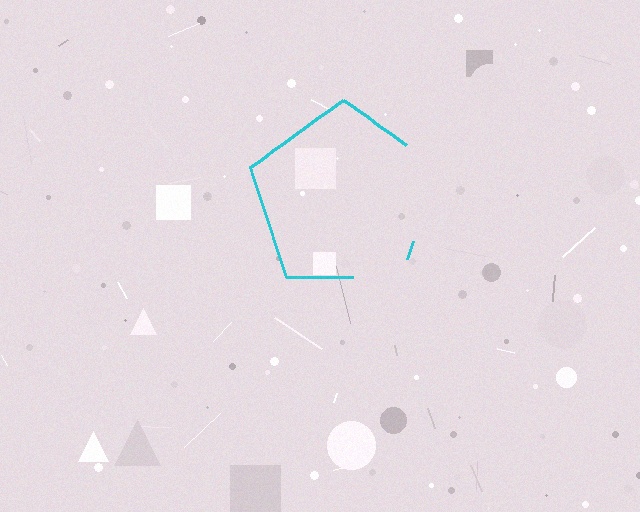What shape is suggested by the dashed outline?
The dashed outline suggests a pentagon.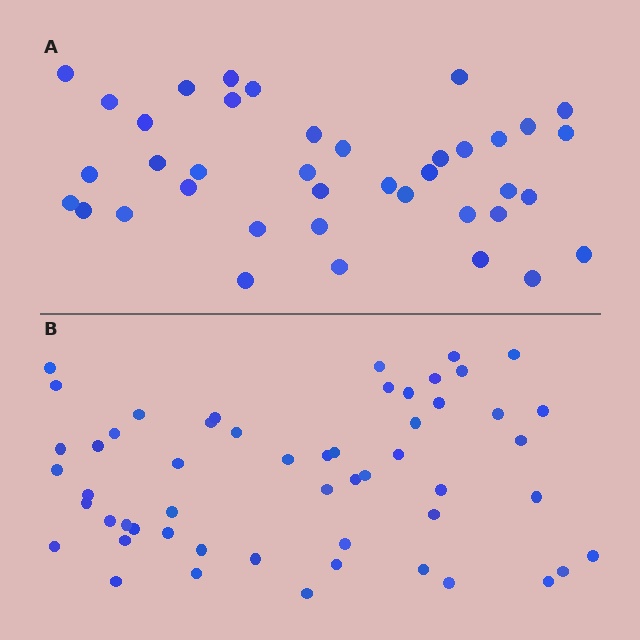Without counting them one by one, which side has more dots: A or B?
Region B (the bottom region) has more dots.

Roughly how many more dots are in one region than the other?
Region B has approximately 15 more dots than region A.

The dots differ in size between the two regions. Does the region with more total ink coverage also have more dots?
No. Region A has more total ink coverage because its dots are larger, but region B actually contains more individual dots. Total area can be misleading — the number of items is what matters here.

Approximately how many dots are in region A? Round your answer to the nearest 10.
About 40 dots. (The exact count is 39, which rounds to 40.)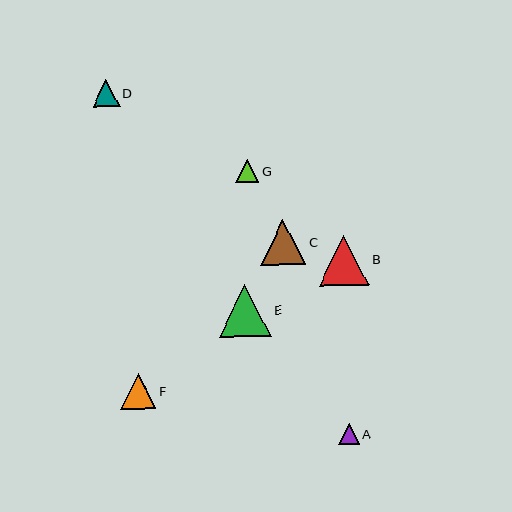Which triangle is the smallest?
Triangle A is the smallest with a size of approximately 20 pixels.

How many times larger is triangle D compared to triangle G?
Triangle D is approximately 1.2 times the size of triangle G.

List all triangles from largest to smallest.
From largest to smallest: E, B, C, F, D, G, A.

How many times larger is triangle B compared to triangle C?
Triangle B is approximately 1.1 times the size of triangle C.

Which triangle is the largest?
Triangle E is the largest with a size of approximately 52 pixels.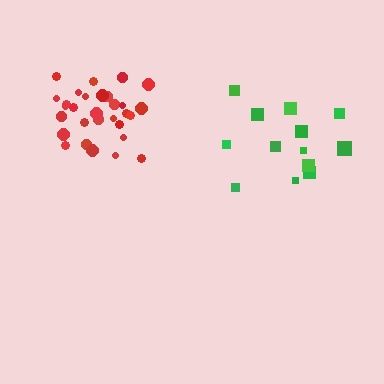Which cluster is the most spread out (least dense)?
Green.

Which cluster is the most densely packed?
Red.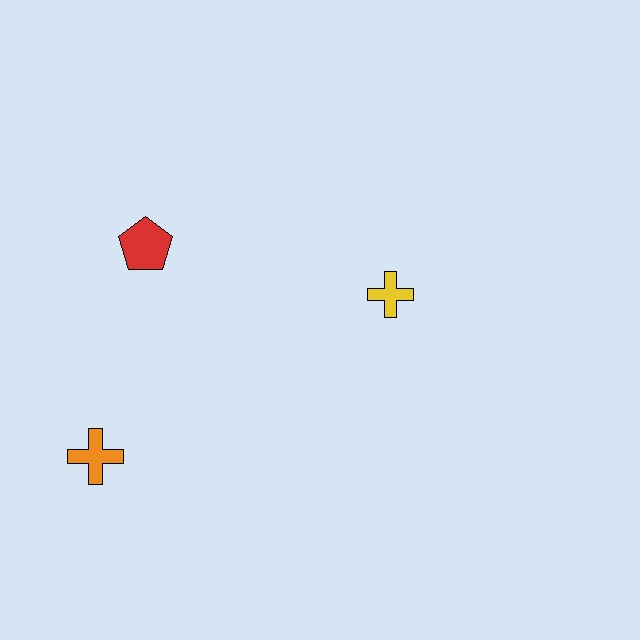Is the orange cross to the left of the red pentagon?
Yes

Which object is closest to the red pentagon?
The orange cross is closest to the red pentagon.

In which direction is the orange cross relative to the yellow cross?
The orange cross is to the left of the yellow cross.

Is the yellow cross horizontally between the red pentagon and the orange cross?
No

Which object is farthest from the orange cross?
The yellow cross is farthest from the orange cross.